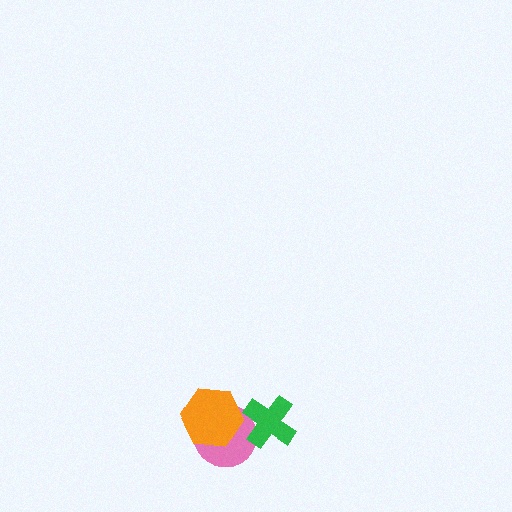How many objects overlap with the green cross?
1 object overlaps with the green cross.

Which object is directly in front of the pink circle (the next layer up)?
The orange hexagon is directly in front of the pink circle.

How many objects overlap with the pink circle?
2 objects overlap with the pink circle.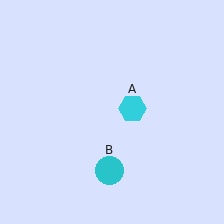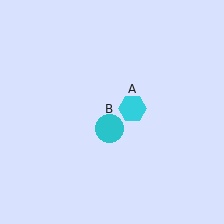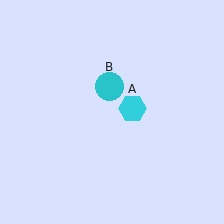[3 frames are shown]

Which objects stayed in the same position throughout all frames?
Cyan hexagon (object A) remained stationary.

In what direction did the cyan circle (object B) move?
The cyan circle (object B) moved up.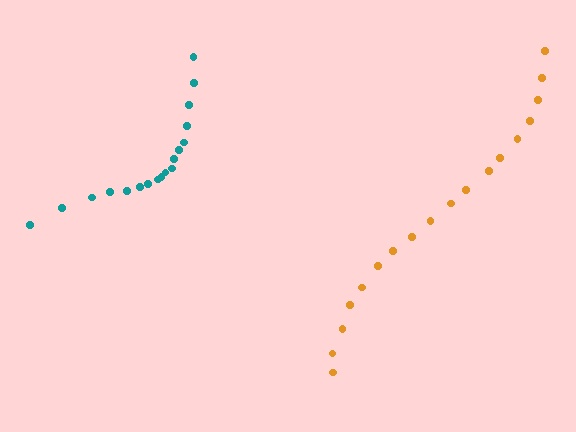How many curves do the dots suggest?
There are 2 distinct paths.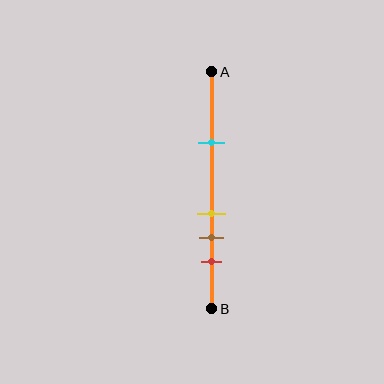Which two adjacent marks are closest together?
The yellow and brown marks are the closest adjacent pair.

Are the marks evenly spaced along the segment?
No, the marks are not evenly spaced.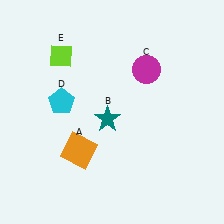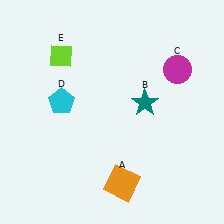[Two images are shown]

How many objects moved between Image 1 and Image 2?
3 objects moved between the two images.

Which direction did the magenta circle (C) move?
The magenta circle (C) moved right.